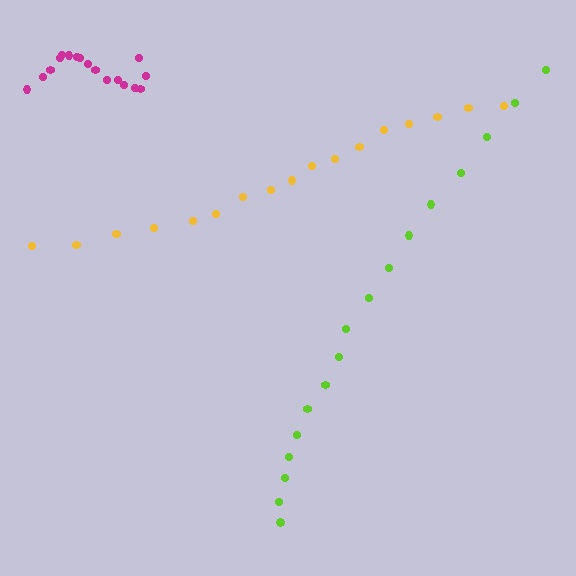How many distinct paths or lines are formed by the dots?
There are 3 distinct paths.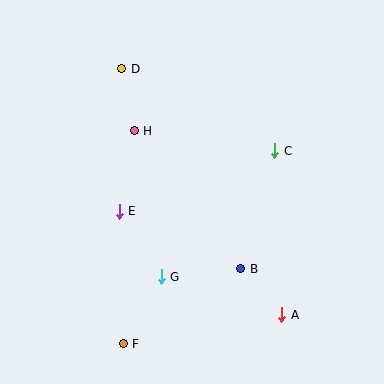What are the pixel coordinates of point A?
Point A is at (282, 315).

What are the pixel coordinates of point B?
Point B is at (241, 269).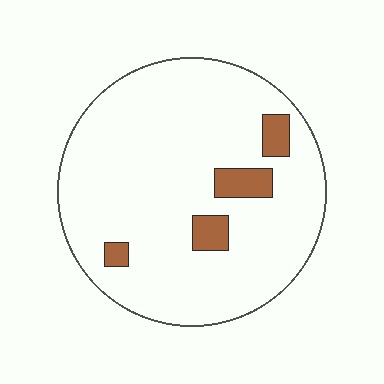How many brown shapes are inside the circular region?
4.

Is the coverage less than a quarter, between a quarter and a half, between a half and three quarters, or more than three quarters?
Less than a quarter.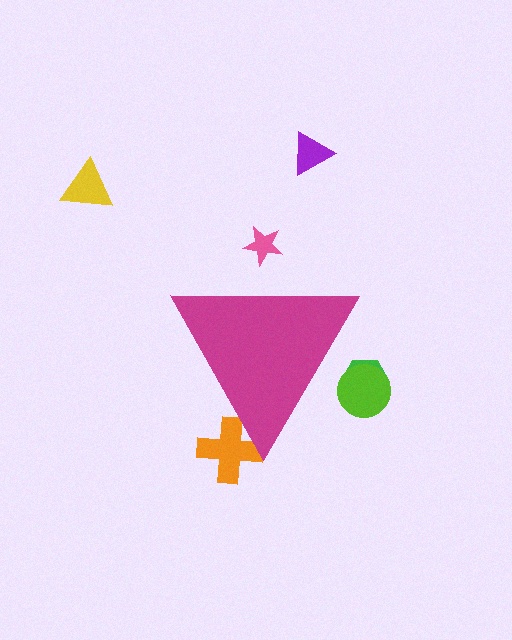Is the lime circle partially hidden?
Yes, the lime circle is partially hidden behind the magenta triangle.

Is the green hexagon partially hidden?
Yes, the green hexagon is partially hidden behind the magenta triangle.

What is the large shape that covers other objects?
A magenta triangle.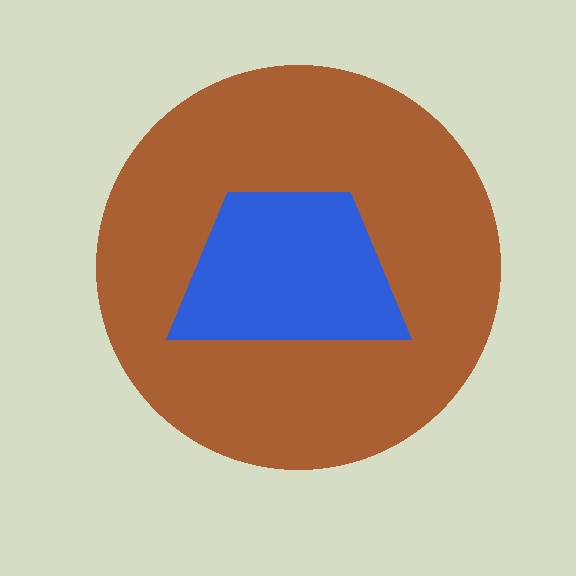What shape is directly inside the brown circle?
The blue trapezoid.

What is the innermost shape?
The blue trapezoid.